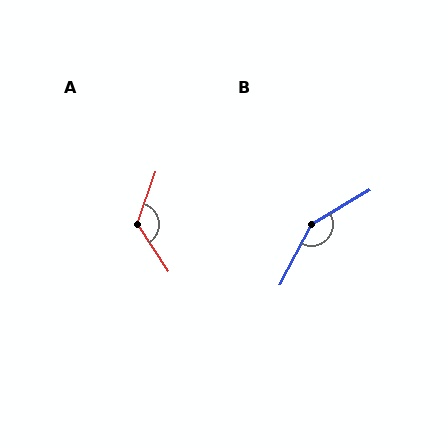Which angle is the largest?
B, at approximately 148 degrees.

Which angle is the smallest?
A, at approximately 128 degrees.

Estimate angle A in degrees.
Approximately 128 degrees.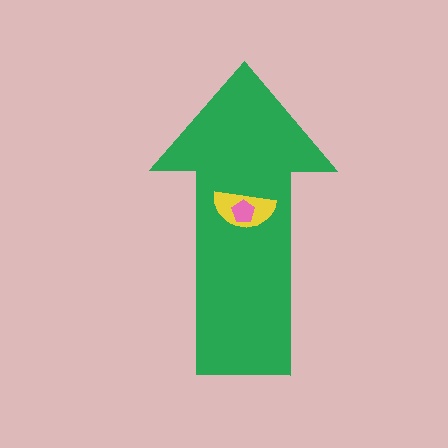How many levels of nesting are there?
3.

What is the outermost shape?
The green arrow.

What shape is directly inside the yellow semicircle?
The pink pentagon.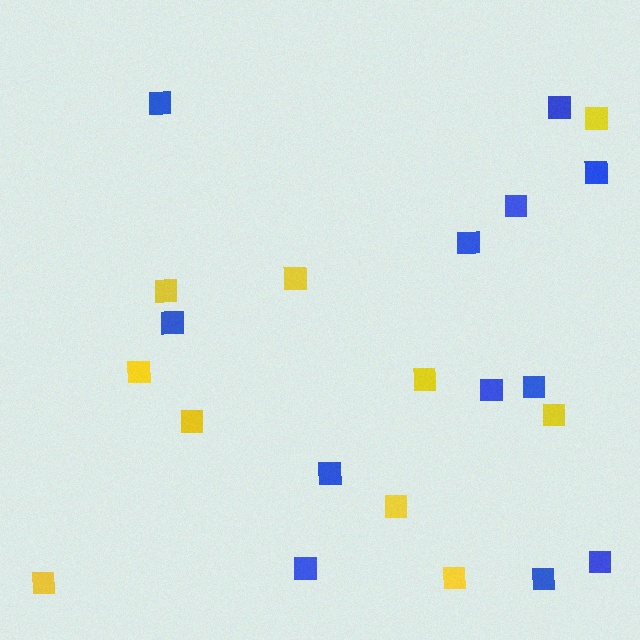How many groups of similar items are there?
There are 2 groups: one group of blue squares (12) and one group of yellow squares (10).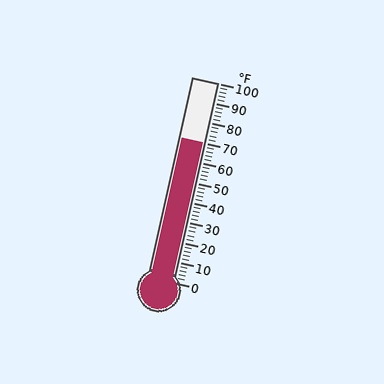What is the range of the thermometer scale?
The thermometer scale ranges from 0°F to 100°F.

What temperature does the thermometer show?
The thermometer shows approximately 70°F.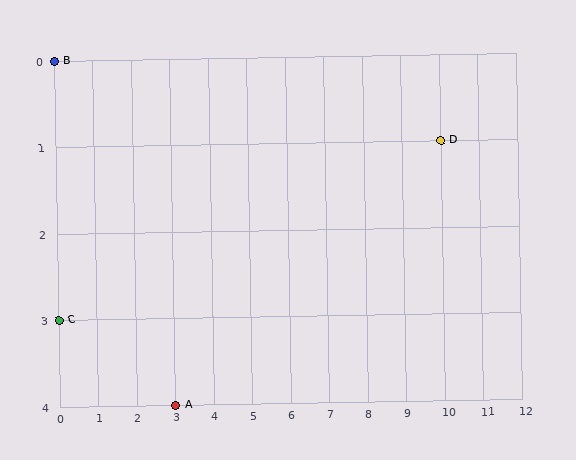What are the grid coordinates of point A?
Point A is at grid coordinates (3, 4).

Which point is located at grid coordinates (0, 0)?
Point B is at (0, 0).